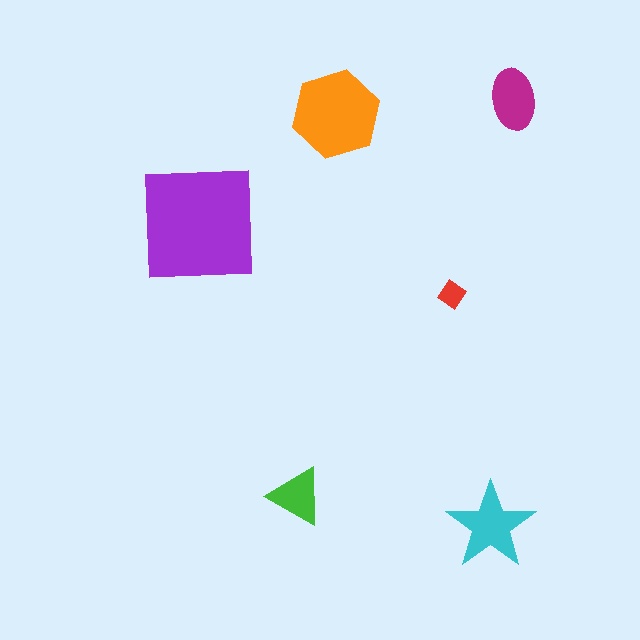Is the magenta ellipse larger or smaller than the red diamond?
Larger.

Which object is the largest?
The purple square.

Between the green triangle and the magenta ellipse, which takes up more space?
The magenta ellipse.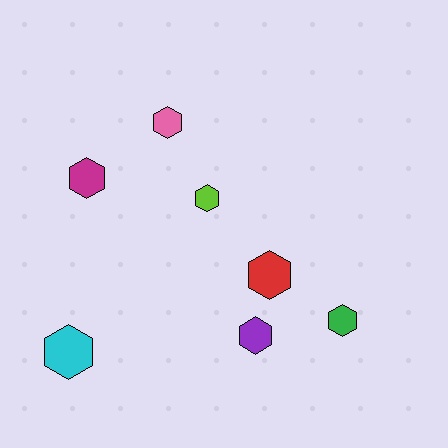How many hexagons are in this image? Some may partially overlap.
There are 7 hexagons.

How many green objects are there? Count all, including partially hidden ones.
There is 1 green object.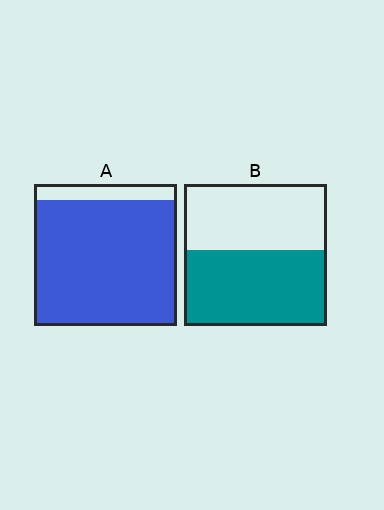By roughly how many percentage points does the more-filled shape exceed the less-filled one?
By roughly 35 percentage points (A over B).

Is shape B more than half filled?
Roughly half.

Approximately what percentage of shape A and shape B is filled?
A is approximately 90% and B is approximately 55%.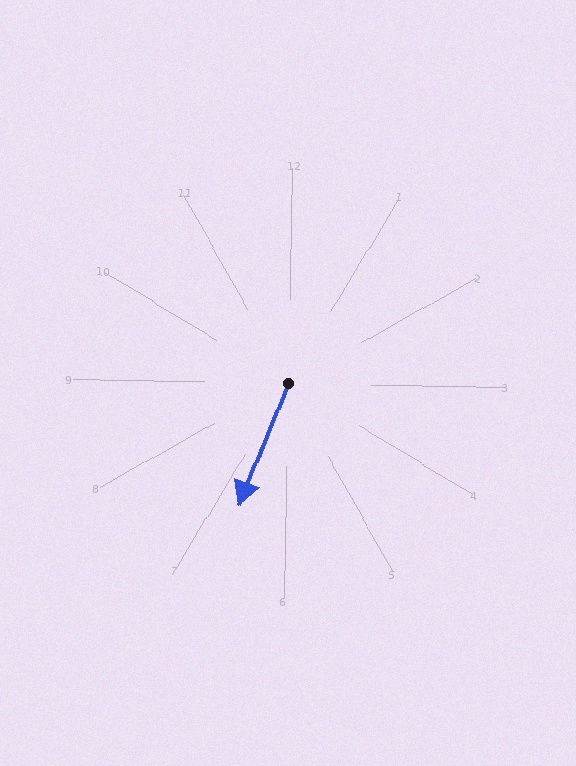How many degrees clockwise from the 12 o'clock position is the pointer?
Approximately 201 degrees.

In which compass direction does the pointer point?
South.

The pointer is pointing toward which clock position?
Roughly 7 o'clock.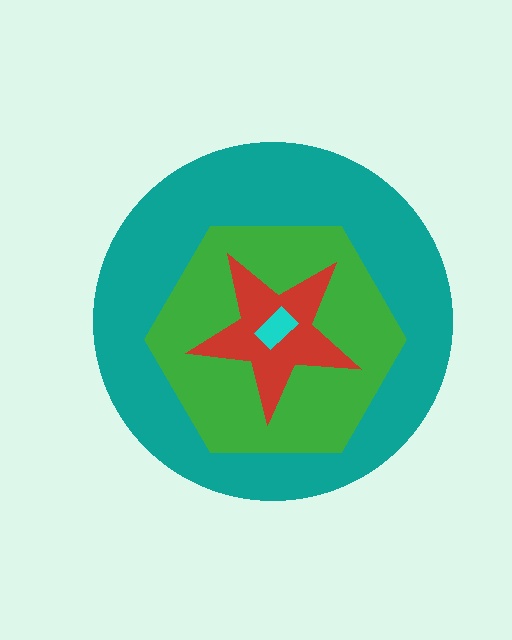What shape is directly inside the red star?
The cyan rectangle.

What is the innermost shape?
The cyan rectangle.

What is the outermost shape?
The teal circle.